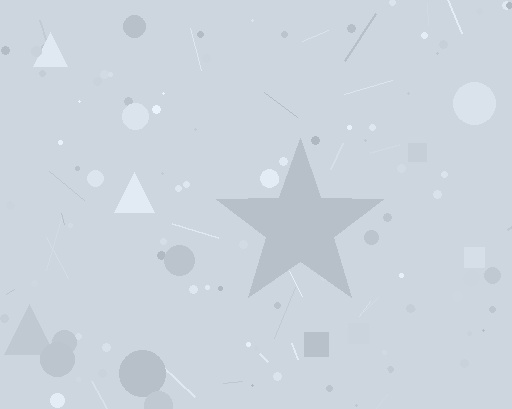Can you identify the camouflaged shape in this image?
The camouflaged shape is a star.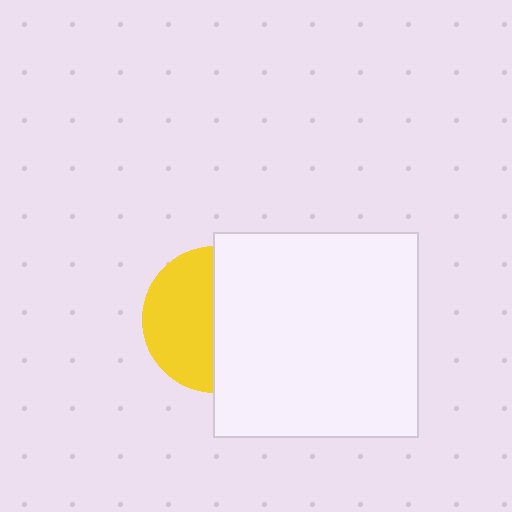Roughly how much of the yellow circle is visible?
About half of it is visible (roughly 48%).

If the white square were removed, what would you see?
You would see the complete yellow circle.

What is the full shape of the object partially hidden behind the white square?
The partially hidden object is a yellow circle.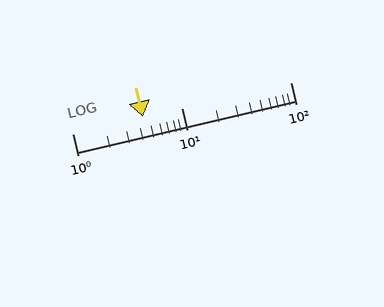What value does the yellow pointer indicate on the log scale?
The pointer indicates approximately 4.4.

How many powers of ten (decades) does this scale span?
The scale spans 2 decades, from 1 to 100.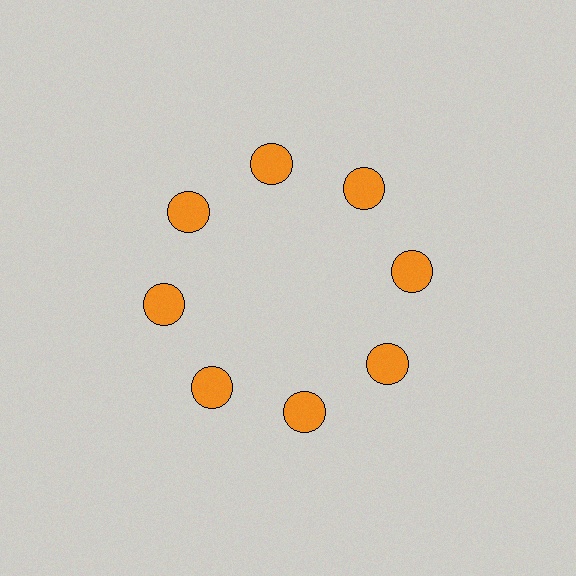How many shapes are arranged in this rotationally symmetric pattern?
There are 8 shapes, arranged in 8 groups of 1.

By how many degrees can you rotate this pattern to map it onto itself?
The pattern maps onto itself every 45 degrees of rotation.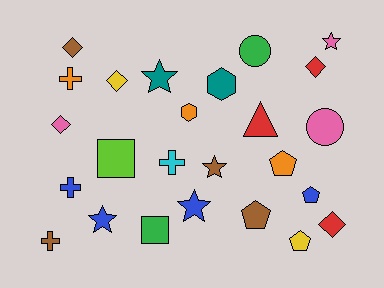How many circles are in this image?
There are 2 circles.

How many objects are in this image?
There are 25 objects.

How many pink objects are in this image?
There are 3 pink objects.